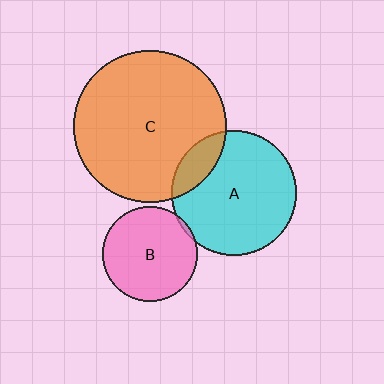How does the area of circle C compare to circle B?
Approximately 2.6 times.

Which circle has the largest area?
Circle C (orange).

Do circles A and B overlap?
Yes.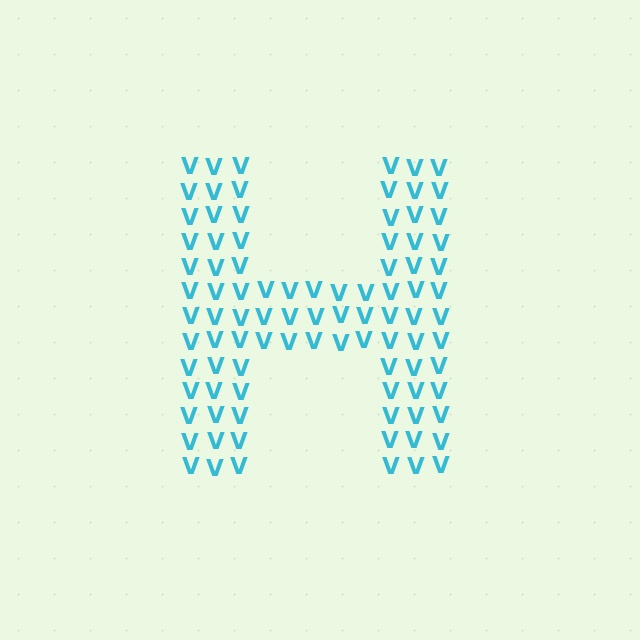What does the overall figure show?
The overall figure shows the letter H.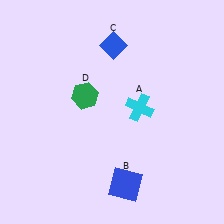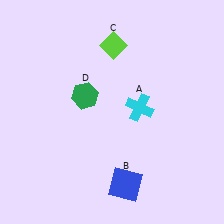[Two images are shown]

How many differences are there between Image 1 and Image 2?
There is 1 difference between the two images.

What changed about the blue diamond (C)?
In Image 1, C is blue. In Image 2, it changed to lime.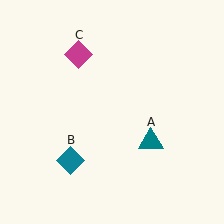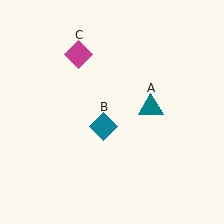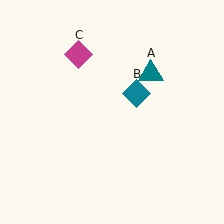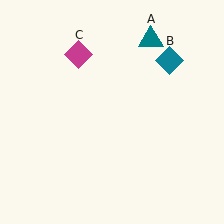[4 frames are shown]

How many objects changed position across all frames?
2 objects changed position: teal triangle (object A), teal diamond (object B).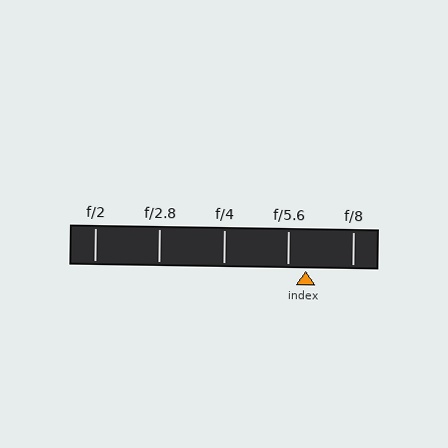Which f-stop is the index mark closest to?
The index mark is closest to f/5.6.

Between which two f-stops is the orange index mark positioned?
The index mark is between f/5.6 and f/8.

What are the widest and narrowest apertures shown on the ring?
The widest aperture shown is f/2 and the narrowest is f/8.